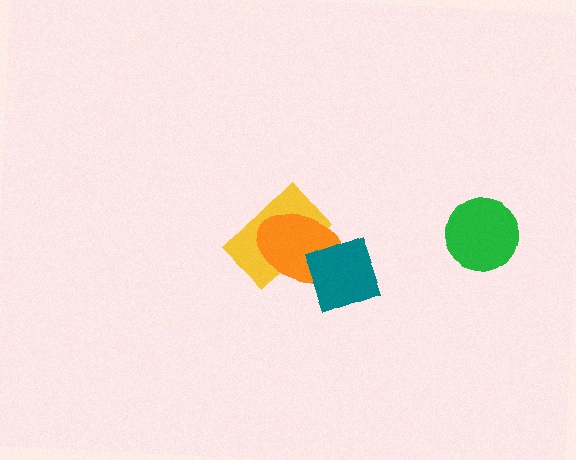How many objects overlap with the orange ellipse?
2 objects overlap with the orange ellipse.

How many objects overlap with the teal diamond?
2 objects overlap with the teal diamond.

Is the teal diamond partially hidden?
No, no other shape covers it.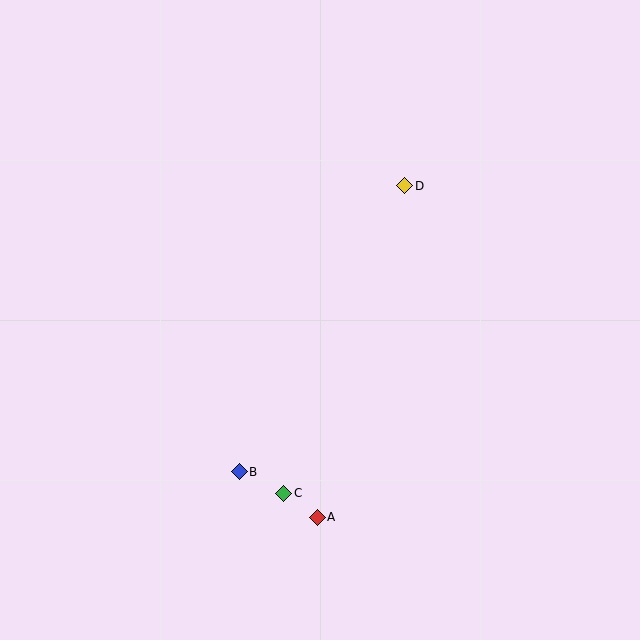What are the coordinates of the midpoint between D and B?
The midpoint between D and B is at (322, 329).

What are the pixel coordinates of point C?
Point C is at (284, 493).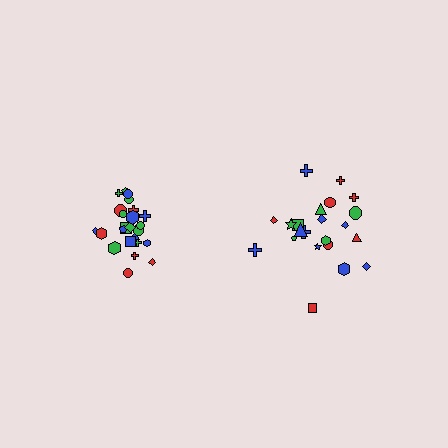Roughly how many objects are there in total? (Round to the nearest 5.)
Roughly 45 objects in total.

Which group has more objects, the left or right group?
The left group.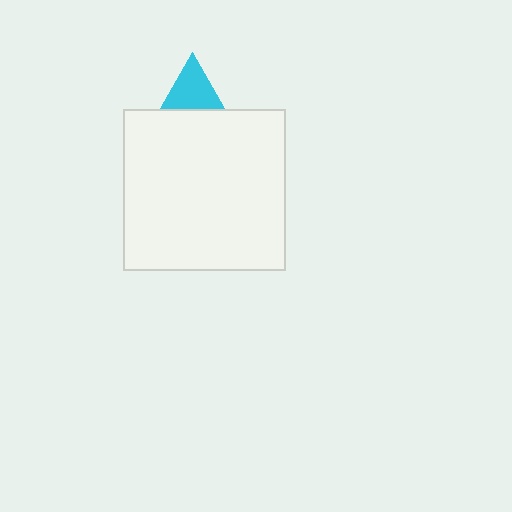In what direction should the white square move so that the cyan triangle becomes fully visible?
The white square should move down. That is the shortest direction to clear the overlap and leave the cyan triangle fully visible.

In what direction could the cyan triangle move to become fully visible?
The cyan triangle could move up. That would shift it out from behind the white square entirely.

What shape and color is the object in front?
The object in front is a white square.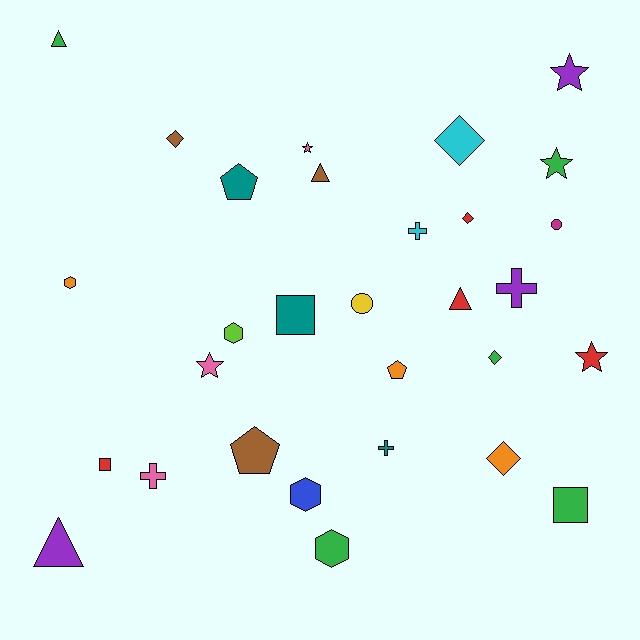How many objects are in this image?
There are 30 objects.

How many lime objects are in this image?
There is 1 lime object.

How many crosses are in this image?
There are 4 crosses.